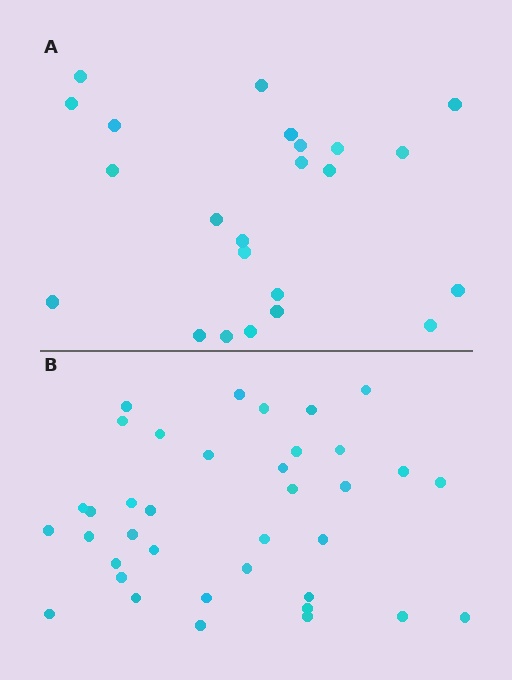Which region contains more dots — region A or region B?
Region B (the bottom region) has more dots.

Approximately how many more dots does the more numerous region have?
Region B has approximately 15 more dots than region A.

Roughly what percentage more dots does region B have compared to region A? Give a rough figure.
About 60% more.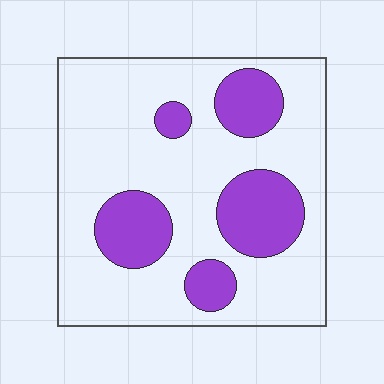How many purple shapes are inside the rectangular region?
5.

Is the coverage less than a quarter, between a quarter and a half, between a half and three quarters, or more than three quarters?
Between a quarter and a half.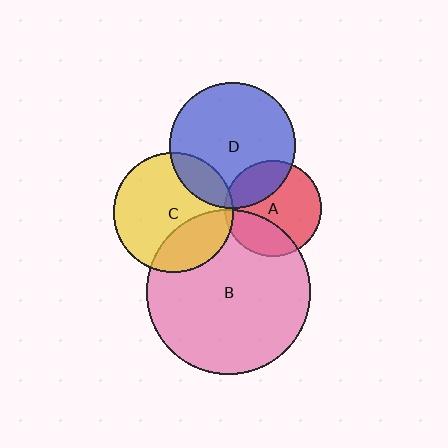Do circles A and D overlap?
Yes.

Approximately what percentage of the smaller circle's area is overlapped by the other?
Approximately 30%.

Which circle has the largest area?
Circle B (pink).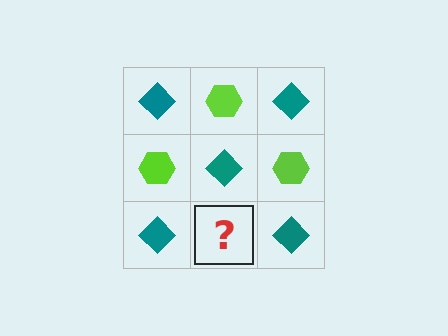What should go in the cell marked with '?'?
The missing cell should contain a lime hexagon.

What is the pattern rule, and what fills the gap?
The rule is that it alternates teal diamond and lime hexagon in a checkerboard pattern. The gap should be filled with a lime hexagon.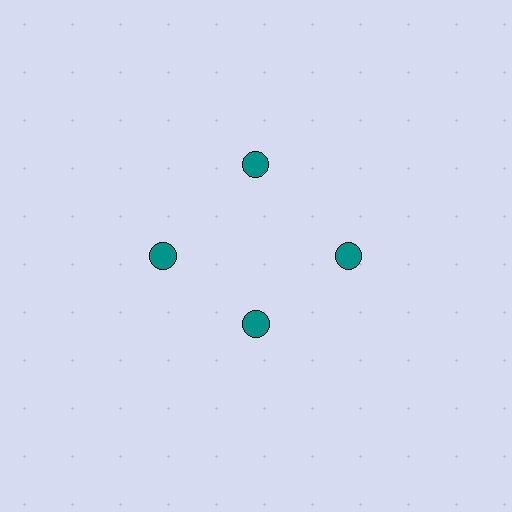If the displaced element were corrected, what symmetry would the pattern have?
It would have 4-fold rotational symmetry — the pattern would map onto itself every 90 degrees.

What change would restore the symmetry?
The symmetry would be restored by moving it outward, back onto the ring so that all 4 circles sit at equal angles and equal distance from the center.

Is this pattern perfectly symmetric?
No. The 4 teal circles are arranged in a ring, but one element near the 6 o'clock position is pulled inward toward the center, breaking the 4-fold rotational symmetry.